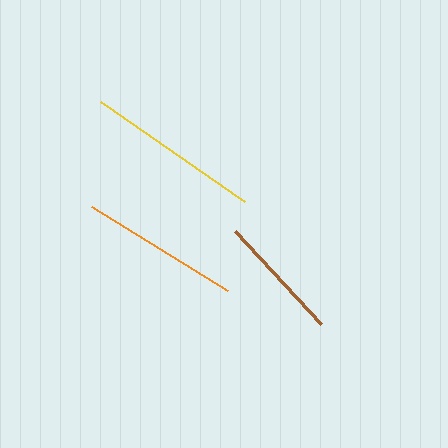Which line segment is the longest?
The yellow line is the longest at approximately 176 pixels.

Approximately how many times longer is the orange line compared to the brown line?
The orange line is approximately 1.3 times the length of the brown line.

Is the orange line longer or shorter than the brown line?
The orange line is longer than the brown line.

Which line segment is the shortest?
The brown line is the shortest at approximately 127 pixels.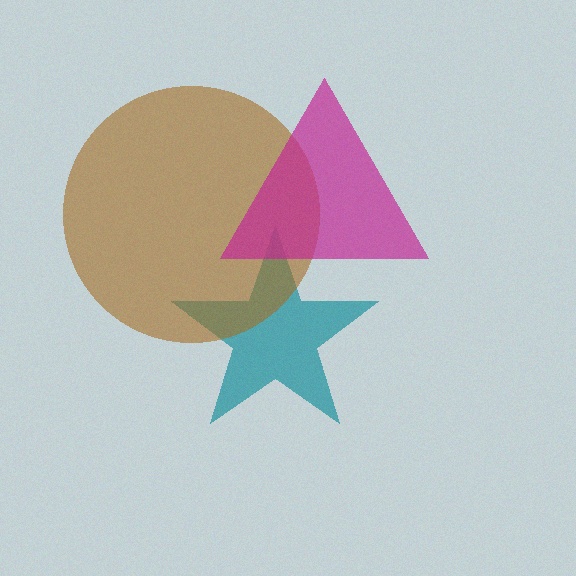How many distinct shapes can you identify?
There are 3 distinct shapes: a teal star, a brown circle, a magenta triangle.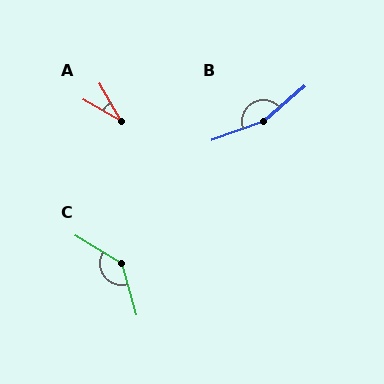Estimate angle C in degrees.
Approximately 137 degrees.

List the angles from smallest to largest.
A (31°), C (137°), B (159°).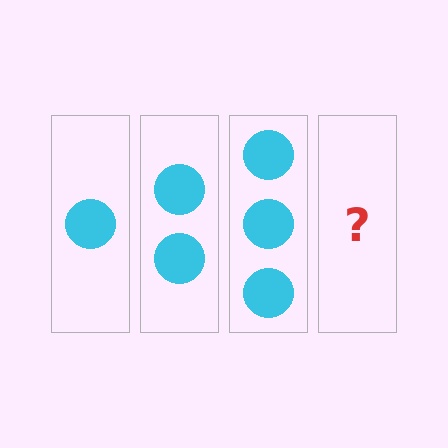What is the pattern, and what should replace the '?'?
The pattern is that each step adds one more circle. The '?' should be 4 circles.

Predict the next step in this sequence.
The next step is 4 circles.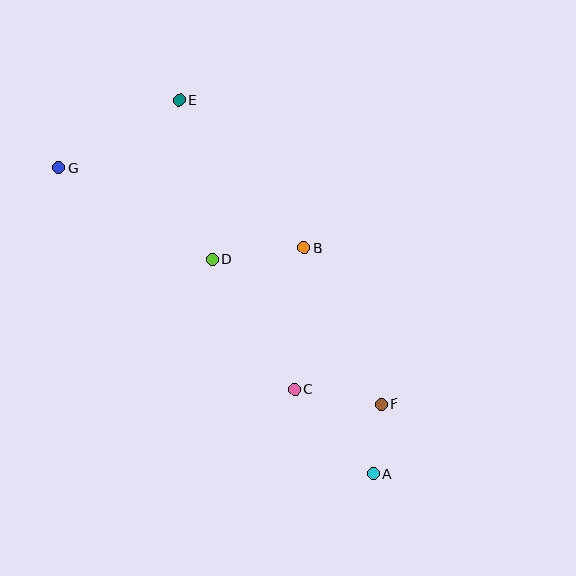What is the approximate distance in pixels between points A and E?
The distance between A and E is approximately 420 pixels.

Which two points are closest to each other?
Points A and F are closest to each other.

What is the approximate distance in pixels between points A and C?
The distance between A and C is approximately 115 pixels.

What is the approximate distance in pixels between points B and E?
The distance between B and E is approximately 193 pixels.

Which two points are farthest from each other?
Points A and G are farthest from each other.